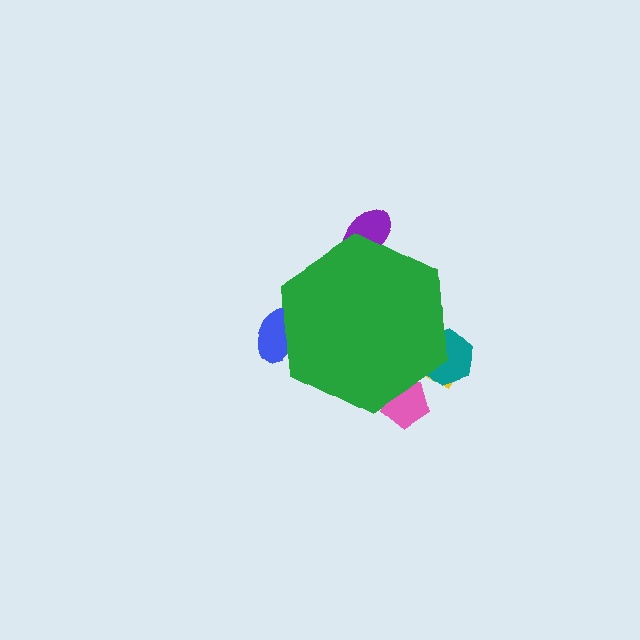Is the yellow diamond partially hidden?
Yes, the yellow diamond is partially hidden behind the green hexagon.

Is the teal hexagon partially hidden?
Yes, the teal hexagon is partially hidden behind the green hexagon.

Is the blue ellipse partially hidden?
Yes, the blue ellipse is partially hidden behind the green hexagon.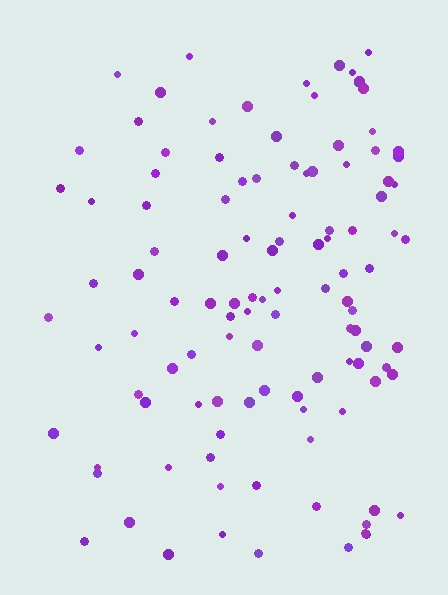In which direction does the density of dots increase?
From left to right, with the right side densest.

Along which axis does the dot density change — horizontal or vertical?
Horizontal.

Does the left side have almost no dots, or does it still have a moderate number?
Still a moderate number, just noticeably fewer than the right.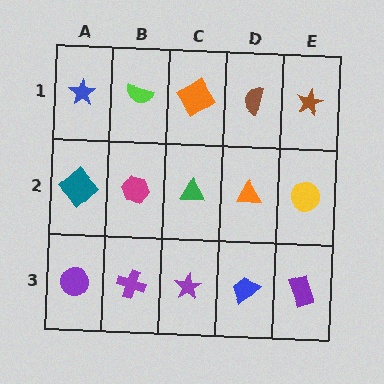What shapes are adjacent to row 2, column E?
A brown star (row 1, column E), a purple rectangle (row 3, column E), an orange triangle (row 2, column D).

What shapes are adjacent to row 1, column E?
A yellow circle (row 2, column E), a brown semicircle (row 1, column D).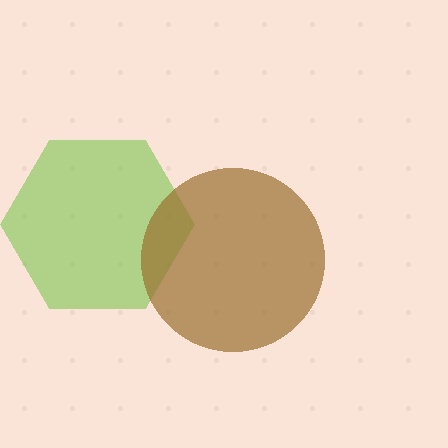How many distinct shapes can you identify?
There are 2 distinct shapes: a lime hexagon, a brown circle.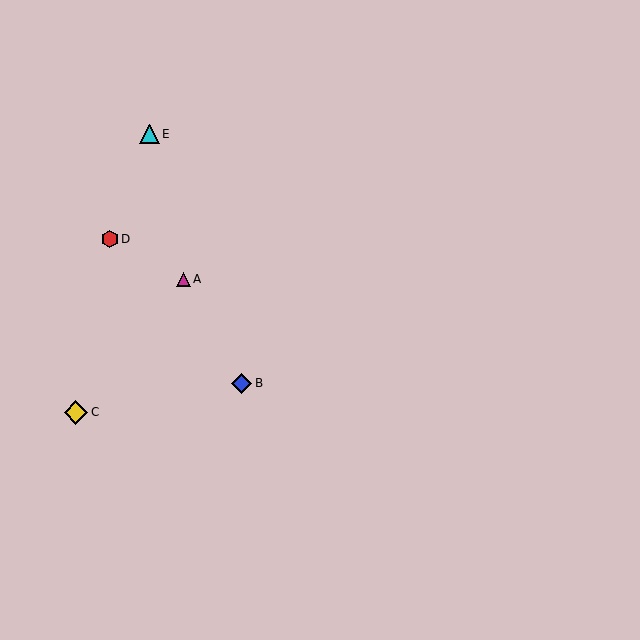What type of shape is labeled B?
Shape B is a blue diamond.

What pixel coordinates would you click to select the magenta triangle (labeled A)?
Click at (183, 279) to select the magenta triangle A.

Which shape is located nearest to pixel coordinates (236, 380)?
The blue diamond (labeled B) at (242, 383) is nearest to that location.